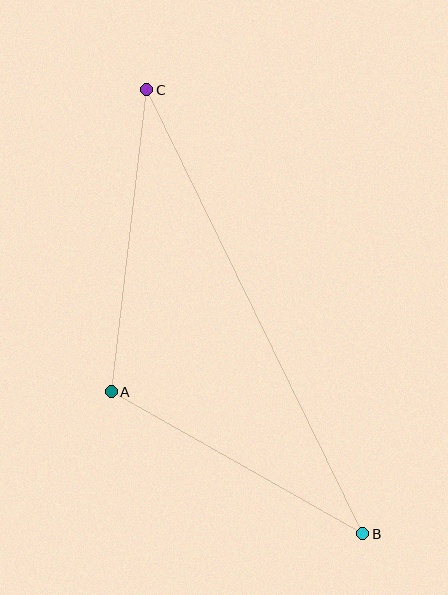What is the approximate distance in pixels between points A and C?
The distance between A and C is approximately 304 pixels.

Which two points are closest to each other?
Points A and B are closest to each other.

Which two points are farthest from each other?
Points B and C are farthest from each other.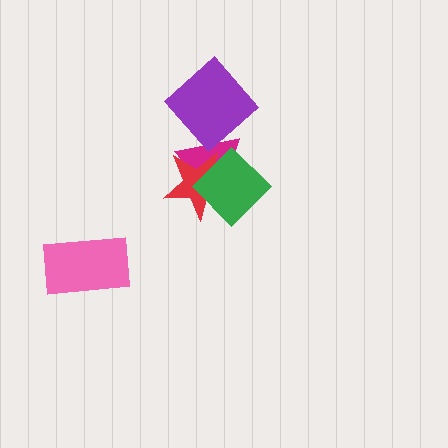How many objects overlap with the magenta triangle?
3 objects overlap with the magenta triangle.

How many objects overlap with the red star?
2 objects overlap with the red star.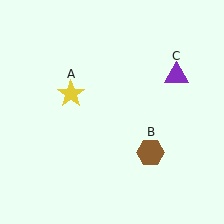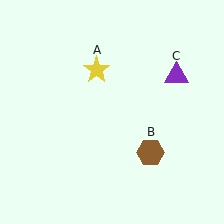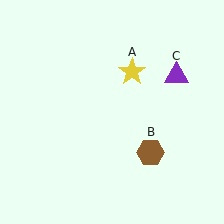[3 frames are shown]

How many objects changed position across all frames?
1 object changed position: yellow star (object A).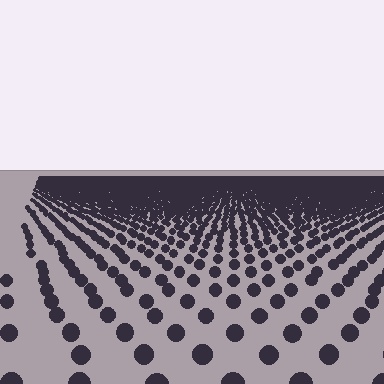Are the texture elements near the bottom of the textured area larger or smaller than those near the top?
Larger. Near the bottom, elements are closer to the viewer and appear at a bigger on-screen size.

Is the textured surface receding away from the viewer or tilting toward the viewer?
The surface is receding away from the viewer. Texture elements get smaller and denser toward the top.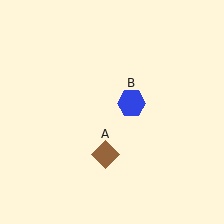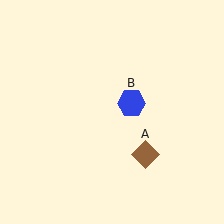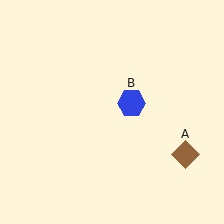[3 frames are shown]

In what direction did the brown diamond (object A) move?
The brown diamond (object A) moved right.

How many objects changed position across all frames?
1 object changed position: brown diamond (object A).